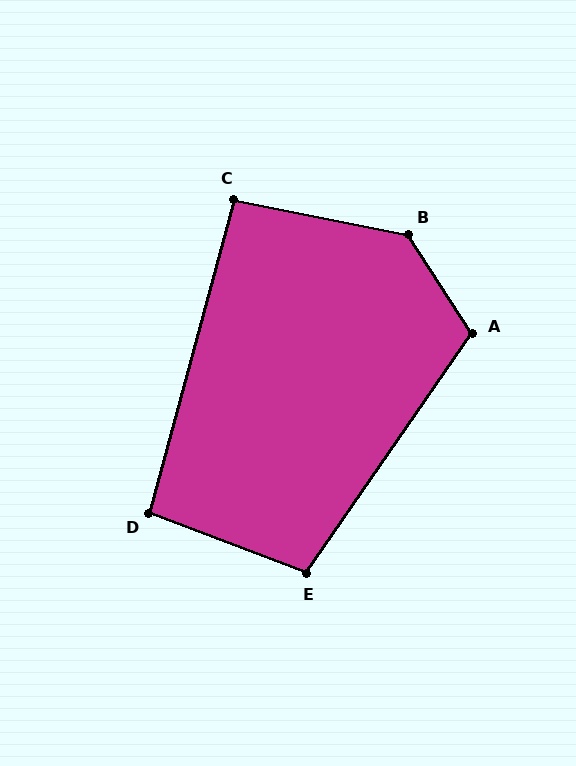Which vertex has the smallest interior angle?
C, at approximately 94 degrees.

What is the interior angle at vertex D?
Approximately 95 degrees (obtuse).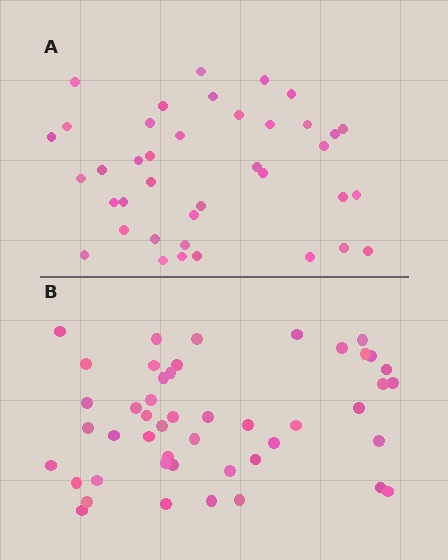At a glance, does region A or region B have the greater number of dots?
Region B (the bottom region) has more dots.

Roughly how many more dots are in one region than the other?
Region B has roughly 8 or so more dots than region A.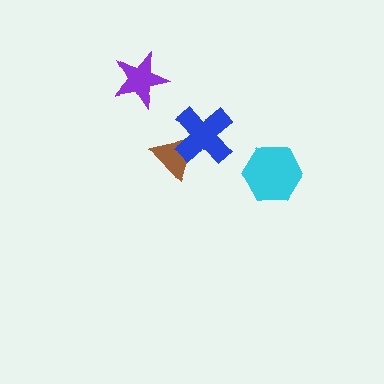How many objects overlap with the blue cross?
1 object overlaps with the blue cross.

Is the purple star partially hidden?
No, no other shape covers it.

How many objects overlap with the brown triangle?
1 object overlaps with the brown triangle.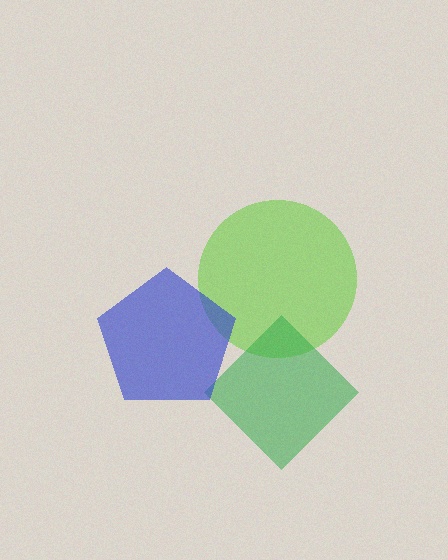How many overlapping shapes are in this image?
There are 3 overlapping shapes in the image.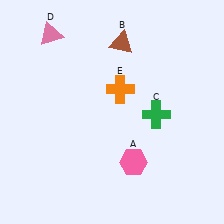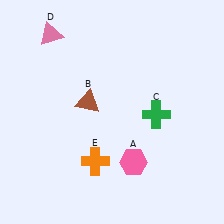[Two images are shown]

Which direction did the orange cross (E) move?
The orange cross (E) moved down.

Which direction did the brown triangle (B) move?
The brown triangle (B) moved down.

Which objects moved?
The objects that moved are: the brown triangle (B), the orange cross (E).